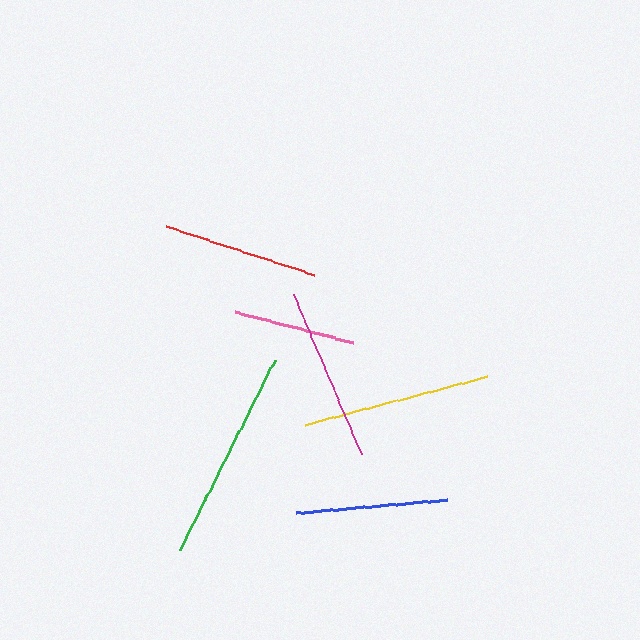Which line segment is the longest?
The green line is the longest at approximately 212 pixels.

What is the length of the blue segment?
The blue segment is approximately 152 pixels long.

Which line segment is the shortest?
The pink line is the shortest at approximately 122 pixels.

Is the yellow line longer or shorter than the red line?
The yellow line is longer than the red line.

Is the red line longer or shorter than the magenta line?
The magenta line is longer than the red line.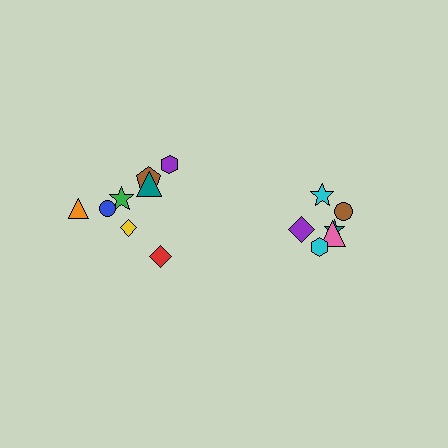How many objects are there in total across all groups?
There are 14 objects.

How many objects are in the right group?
There are 6 objects.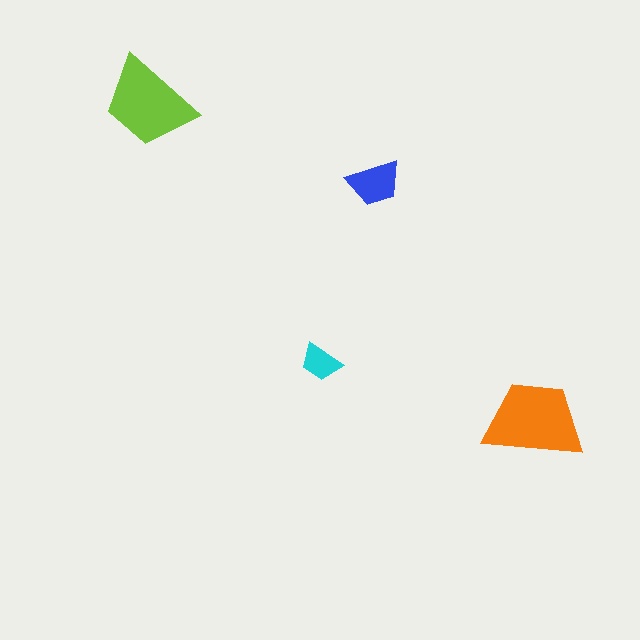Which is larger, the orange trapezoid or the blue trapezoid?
The orange one.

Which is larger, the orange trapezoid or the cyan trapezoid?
The orange one.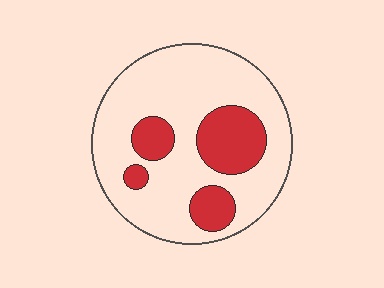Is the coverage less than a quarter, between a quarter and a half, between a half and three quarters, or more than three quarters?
Less than a quarter.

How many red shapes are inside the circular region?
4.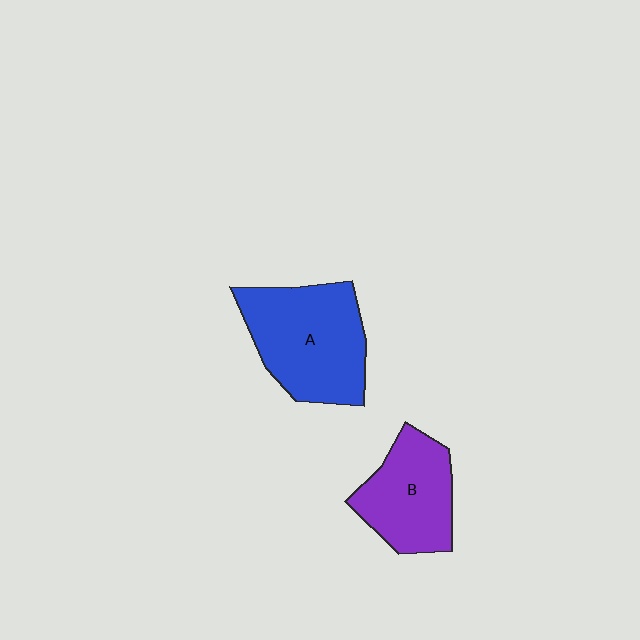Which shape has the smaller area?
Shape B (purple).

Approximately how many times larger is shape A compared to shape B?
Approximately 1.3 times.